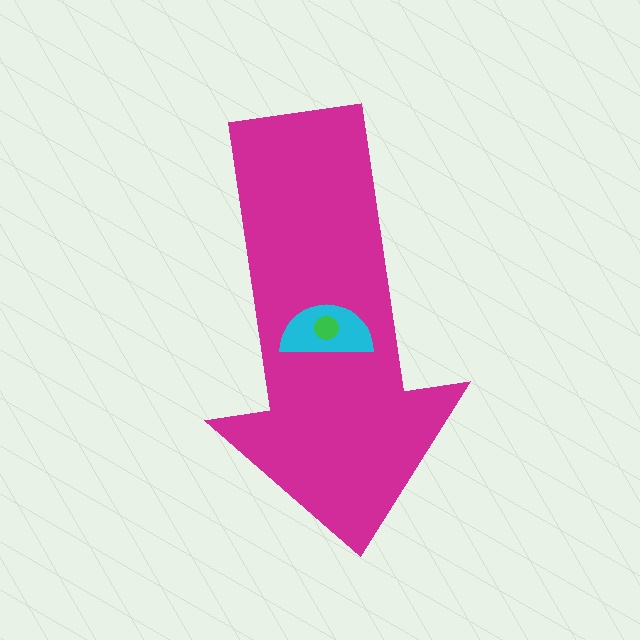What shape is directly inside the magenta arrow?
The cyan semicircle.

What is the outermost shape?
The magenta arrow.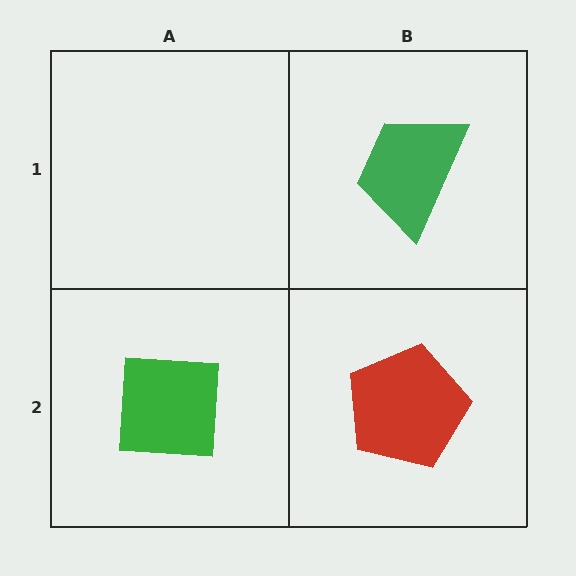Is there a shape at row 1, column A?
No, that cell is empty.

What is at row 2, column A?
A green square.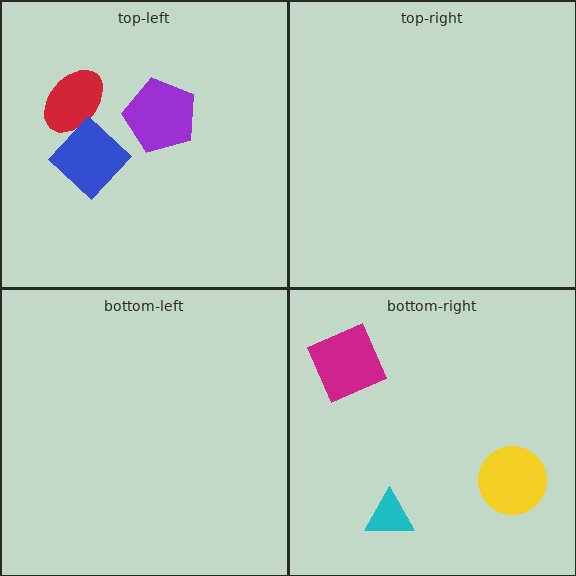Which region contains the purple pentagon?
The top-left region.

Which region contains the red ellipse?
The top-left region.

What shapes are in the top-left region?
The purple pentagon, the red ellipse, the blue diamond.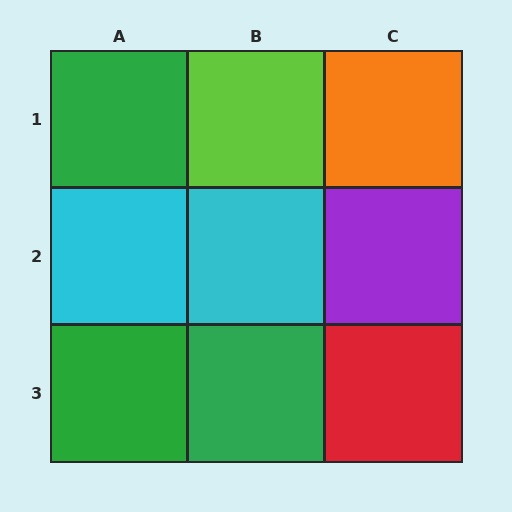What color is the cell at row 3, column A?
Green.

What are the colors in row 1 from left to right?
Green, lime, orange.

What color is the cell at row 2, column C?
Purple.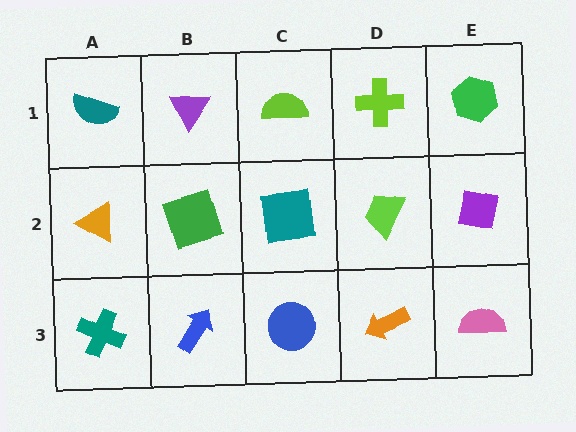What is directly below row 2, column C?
A blue circle.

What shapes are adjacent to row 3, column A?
An orange triangle (row 2, column A), a blue arrow (row 3, column B).